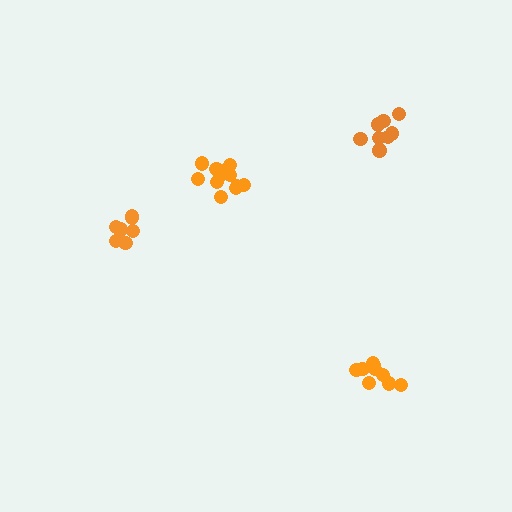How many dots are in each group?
Group 1: 9 dots, Group 2: 12 dots, Group 3: 7 dots, Group 4: 9 dots (37 total).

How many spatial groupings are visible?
There are 4 spatial groupings.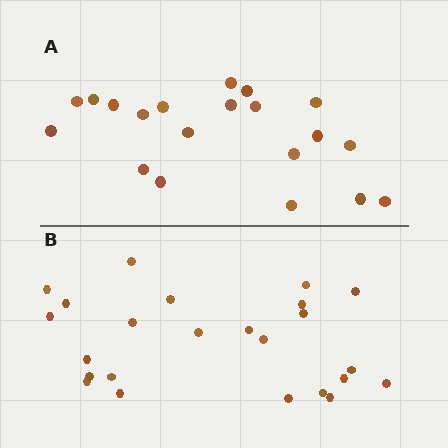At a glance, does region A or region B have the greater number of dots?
Region B (the bottom region) has more dots.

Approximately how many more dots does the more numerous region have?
Region B has about 4 more dots than region A.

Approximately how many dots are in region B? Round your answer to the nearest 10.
About 20 dots. (The exact count is 24, which rounds to 20.)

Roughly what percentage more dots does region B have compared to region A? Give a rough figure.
About 20% more.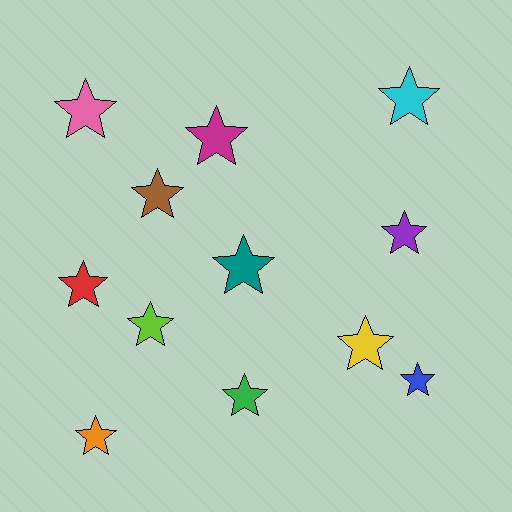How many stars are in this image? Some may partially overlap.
There are 12 stars.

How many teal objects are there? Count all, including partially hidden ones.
There is 1 teal object.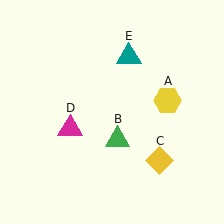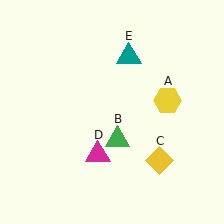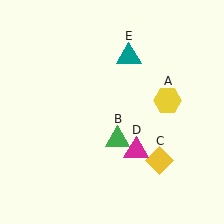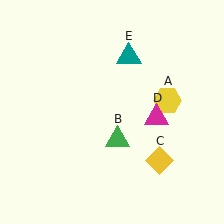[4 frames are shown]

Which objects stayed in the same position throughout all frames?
Yellow hexagon (object A) and green triangle (object B) and yellow diamond (object C) and teal triangle (object E) remained stationary.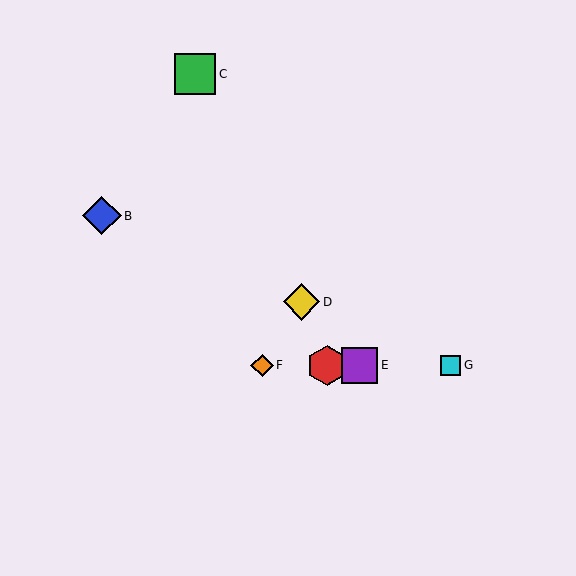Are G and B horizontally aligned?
No, G is at y≈365 and B is at y≈216.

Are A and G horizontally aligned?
Yes, both are at y≈365.